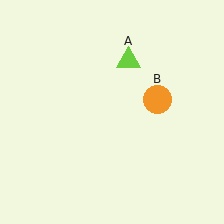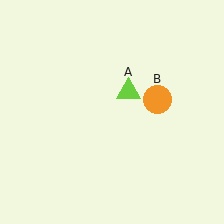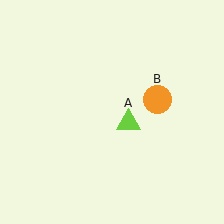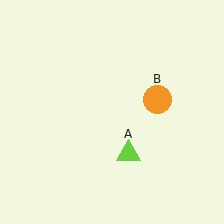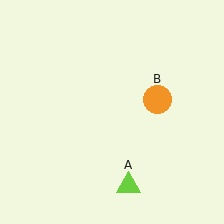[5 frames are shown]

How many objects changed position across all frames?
1 object changed position: lime triangle (object A).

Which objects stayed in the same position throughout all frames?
Orange circle (object B) remained stationary.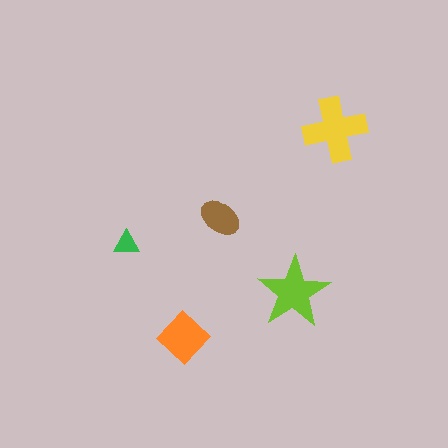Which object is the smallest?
The green triangle.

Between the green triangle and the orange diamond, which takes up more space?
The orange diamond.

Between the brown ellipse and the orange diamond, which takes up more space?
The orange diamond.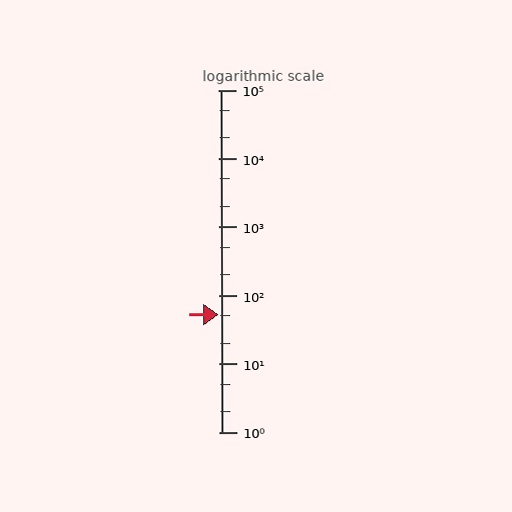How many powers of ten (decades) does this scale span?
The scale spans 5 decades, from 1 to 100000.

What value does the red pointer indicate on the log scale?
The pointer indicates approximately 53.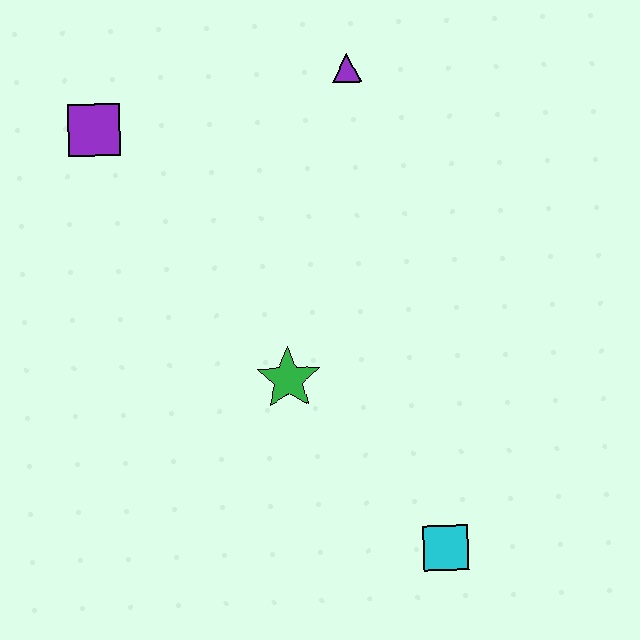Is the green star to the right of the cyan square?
No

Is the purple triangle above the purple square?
Yes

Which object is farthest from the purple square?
The cyan square is farthest from the purple square.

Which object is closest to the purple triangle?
The purple square is closest to the purple triangle.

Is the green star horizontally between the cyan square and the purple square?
Yes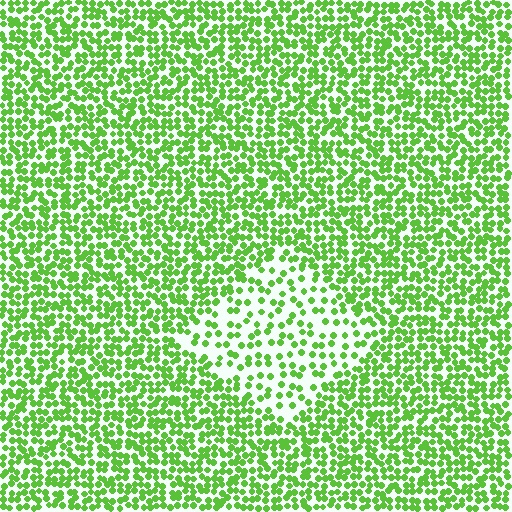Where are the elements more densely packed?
The elements are more densely packed outside the diamond boundary.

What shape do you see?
I see a diamond.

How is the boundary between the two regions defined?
The boundary is defined by a change in element density (approximately 2.1x ratio). All elements are the same color, size, and shape.